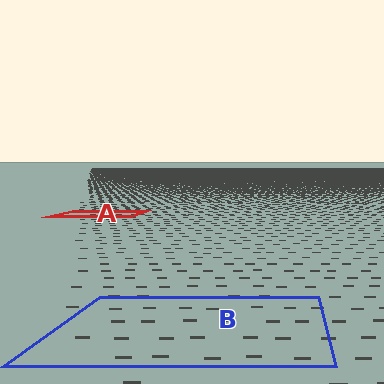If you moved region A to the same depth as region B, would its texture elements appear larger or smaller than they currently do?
They would appear larger. At a closer depth, the same texture elements are projected at a bigger on-screen size.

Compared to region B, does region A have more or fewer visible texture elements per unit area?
Region A has more texture elements per unit area — they are packed more densely because it is farther away.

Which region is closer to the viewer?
Region B is closer. The texture elements there are larger and more spread out.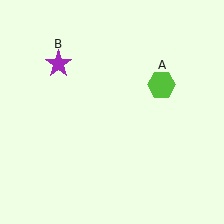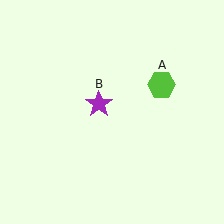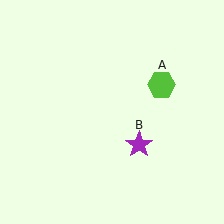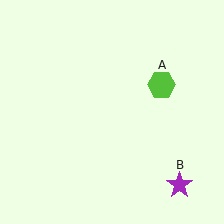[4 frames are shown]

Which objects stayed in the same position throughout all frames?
Lime hexagon (object A) remained stationary.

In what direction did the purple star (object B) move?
The purple star (object B) moved down and to the right.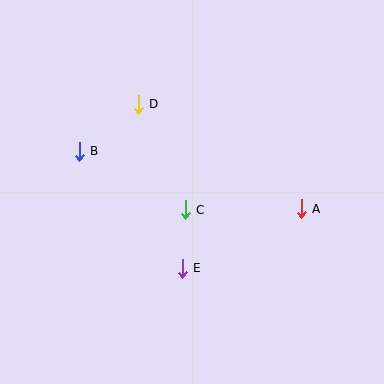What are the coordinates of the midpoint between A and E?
The midpoint between A and E is at (242, 239).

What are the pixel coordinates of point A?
Point A is at (301, 209).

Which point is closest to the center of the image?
Point C at (185, 210) is closest to the center.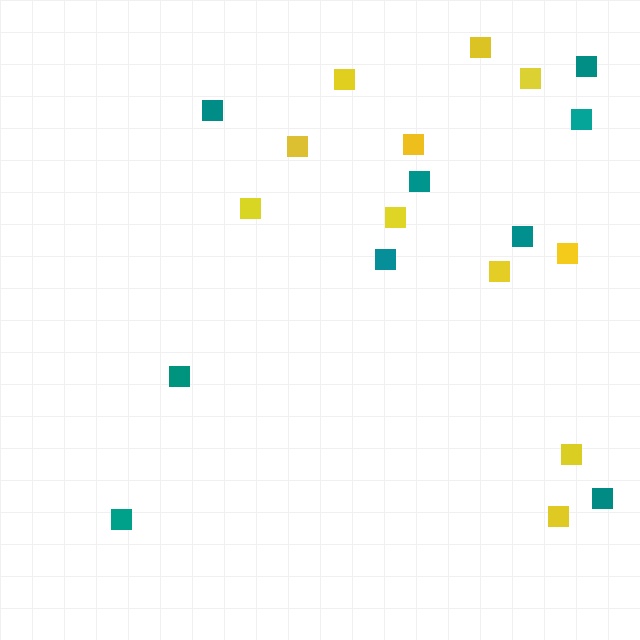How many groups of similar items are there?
There are 2 groups: one group of teal squares (9) and one group of yellow squares (11).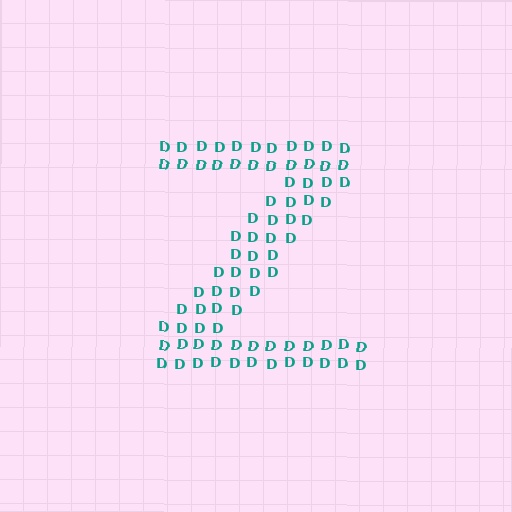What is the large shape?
The large shape is the letter Z.